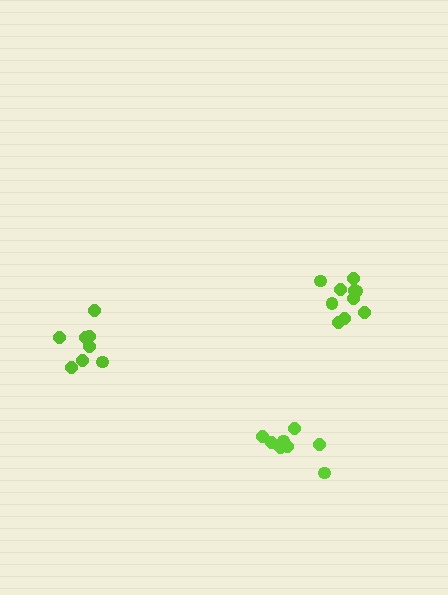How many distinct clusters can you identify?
There are 3 distinct clusters.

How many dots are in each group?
Group 1: 10 dots, Group 2: 8 dots, Group 3: 8 dots (26 total).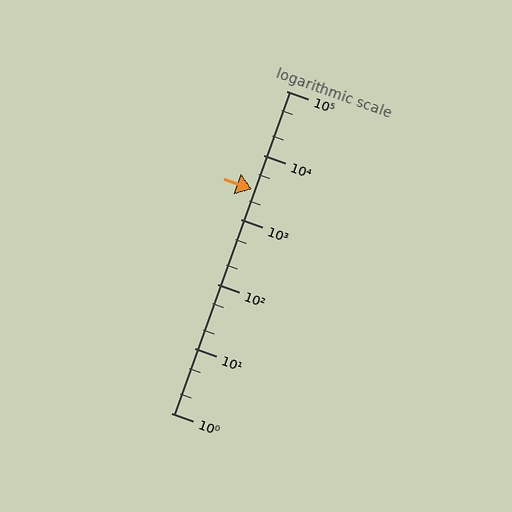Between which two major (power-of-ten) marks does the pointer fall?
The pointer is between 1000 and 10000.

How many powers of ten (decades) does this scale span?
The scale spans 5 decades, from 1 to 100000.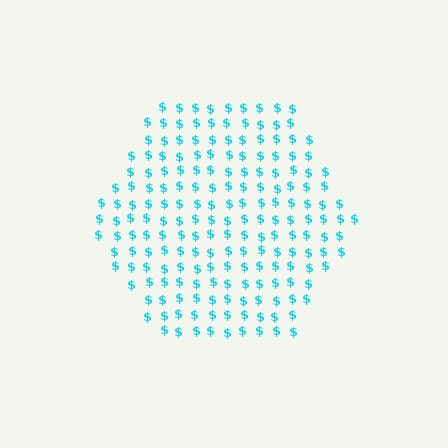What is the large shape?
The large shape is a hexagon.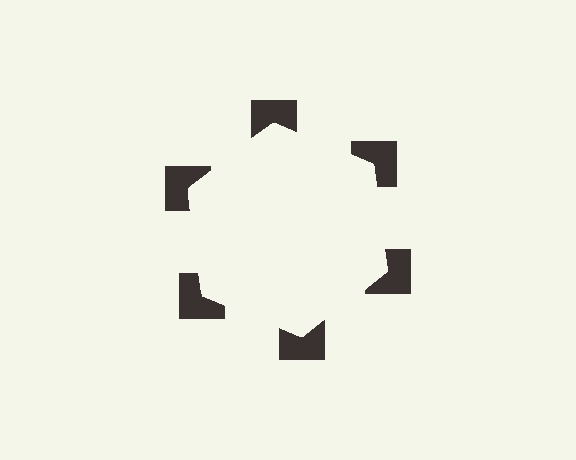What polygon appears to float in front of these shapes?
An illusory hexagon — its edges are inferred from the aligned wedge cuts in the notched squares, not physically drawn.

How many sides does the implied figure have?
6 sides.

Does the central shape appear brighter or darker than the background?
It typically appears slightly brighter than the background, even though no actual brightness change is drawn.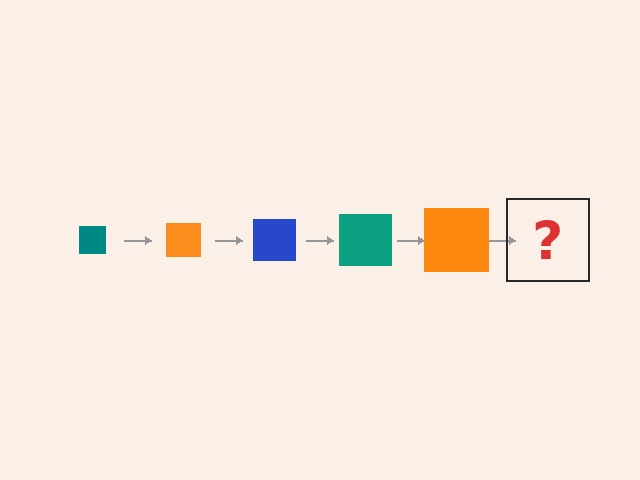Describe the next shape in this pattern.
It should be a blue square, larger than the previous one.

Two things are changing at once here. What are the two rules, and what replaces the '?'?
The two rules are that the square grows larger each step and the color cycles through teal, orange, and blue. The '?' should be a blue square, larger than the previous one.